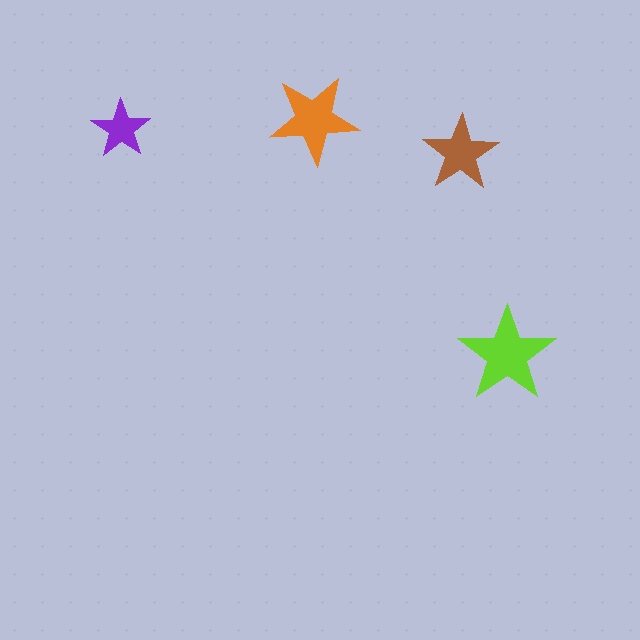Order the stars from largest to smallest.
the lime one, the orange one, the brown one, the purple one.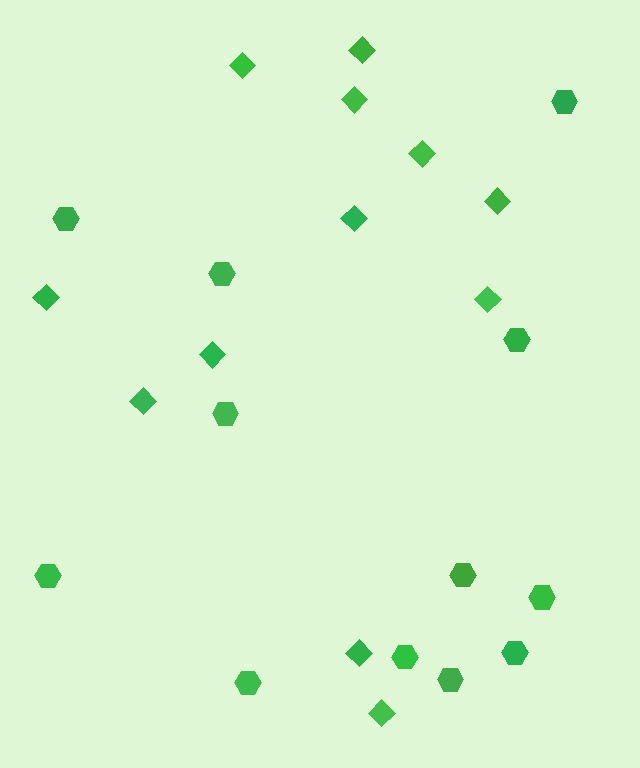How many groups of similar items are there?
There are 2 groups: one group of hexagons (12) and one group of diamonds (12).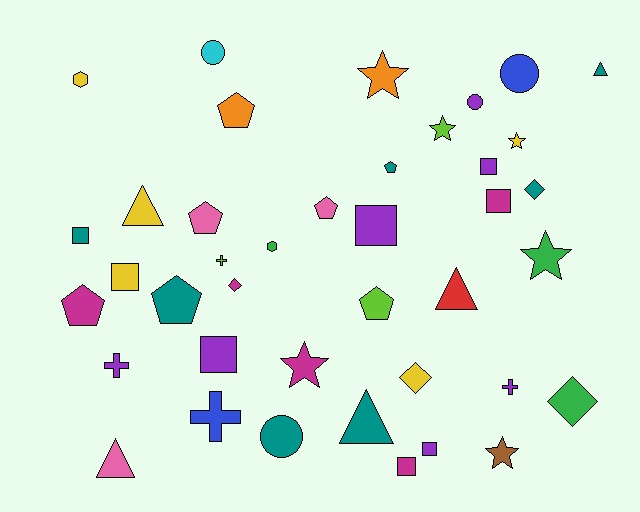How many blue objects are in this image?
There are 2 blue objects.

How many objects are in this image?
There are 40 objects.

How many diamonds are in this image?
There are 4 diamonds.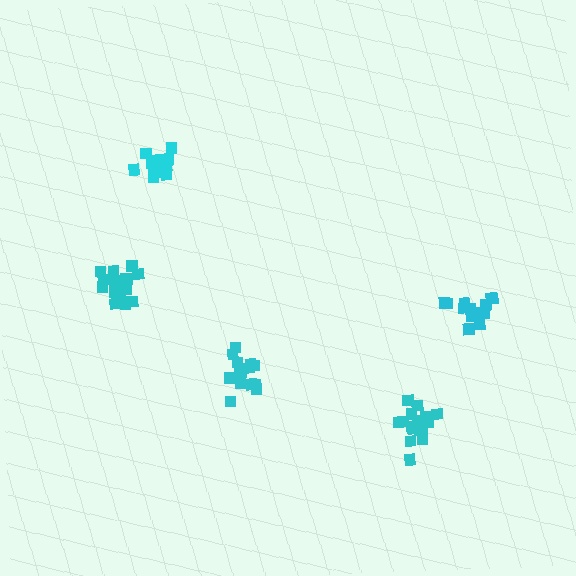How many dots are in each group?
Group 1: 18 dots, Group 2: 19 dots, Group 3: 14 dots, Group 4: 17 dots, Group 5: 15 dots (83 total).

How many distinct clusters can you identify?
There are 5 distinct clusters.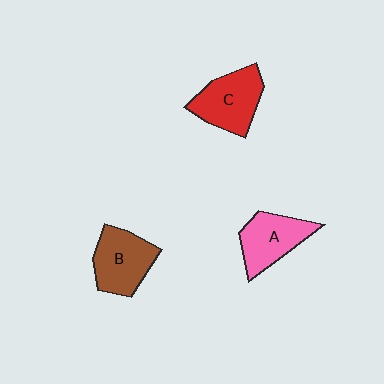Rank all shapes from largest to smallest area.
From largest to smallest: C (red), B (brown), A (pink).